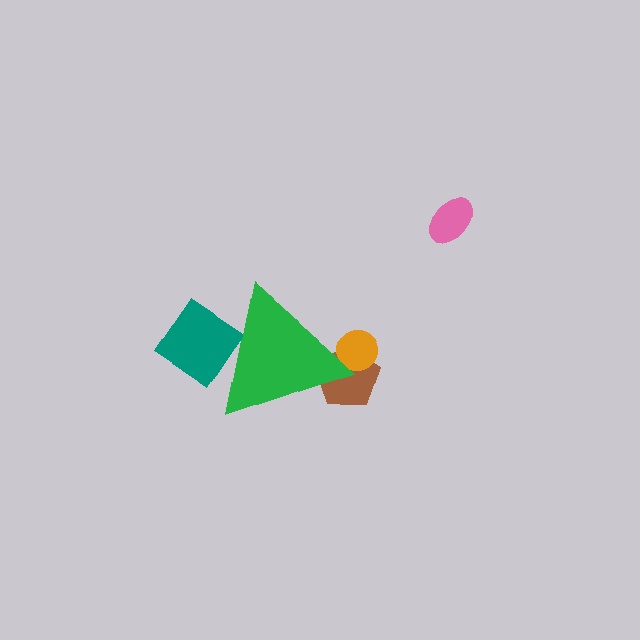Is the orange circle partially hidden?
Yes, the orange circle is partially hidden behind the green triangle.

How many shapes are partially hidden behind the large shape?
3 shapes are partially hidden.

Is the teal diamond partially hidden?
Yes, the teal diamond is partially hidden behind the green triangle.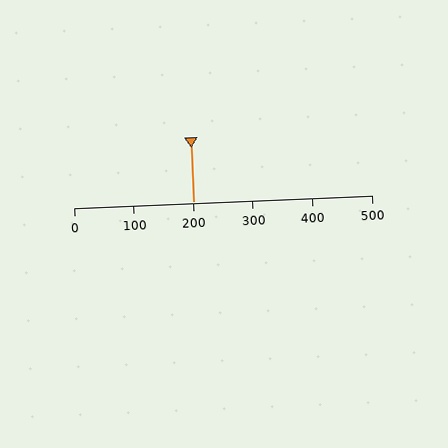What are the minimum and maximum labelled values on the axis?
The axis runs from 0 to 500.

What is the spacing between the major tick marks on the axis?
The major ticks are spaced 100 apart.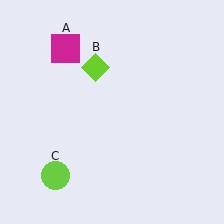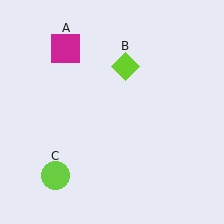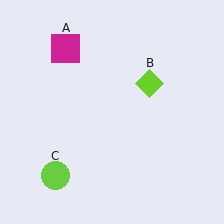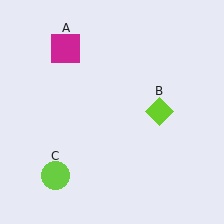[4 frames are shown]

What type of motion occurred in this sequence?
The lime diamond (object B) rotated clockwise around the center of the scene.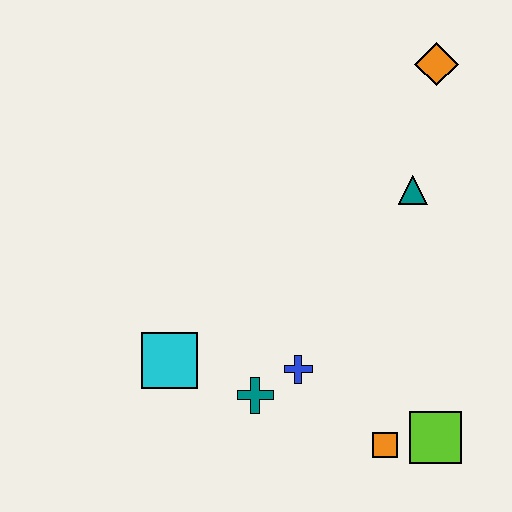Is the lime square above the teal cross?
No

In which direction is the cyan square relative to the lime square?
The cyan square is to the left of the lime square.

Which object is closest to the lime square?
The orange square is closest to the lime square.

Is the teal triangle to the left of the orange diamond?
Yes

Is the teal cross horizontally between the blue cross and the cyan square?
Yes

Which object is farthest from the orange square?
The orange diamond is farthest from the orange square.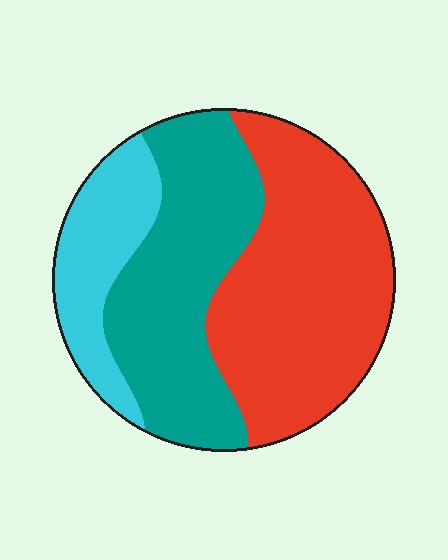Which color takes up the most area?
Red, at roughly 45%.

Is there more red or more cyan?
Red.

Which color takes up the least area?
Cyan, at roughly 20%.